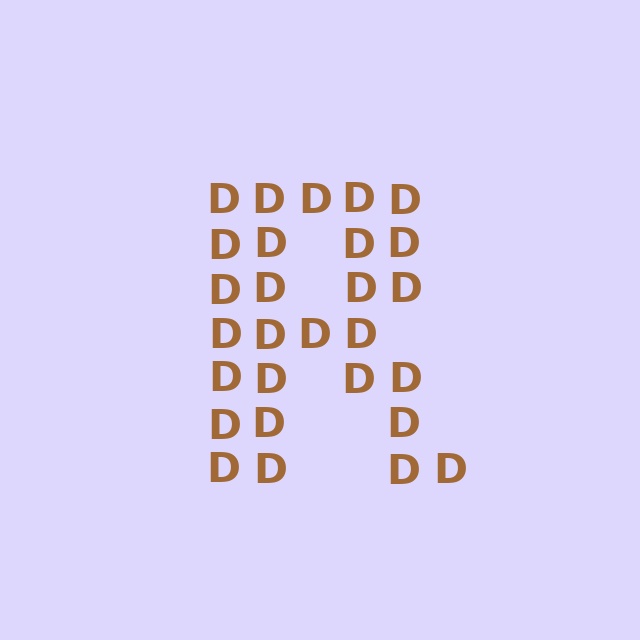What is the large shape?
The large shape is the letter R.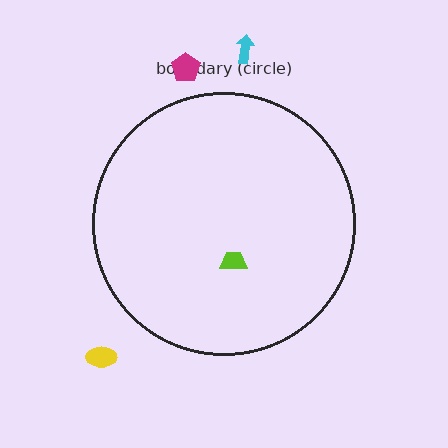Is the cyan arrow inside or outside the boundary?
Outside.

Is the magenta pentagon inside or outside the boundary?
Outside.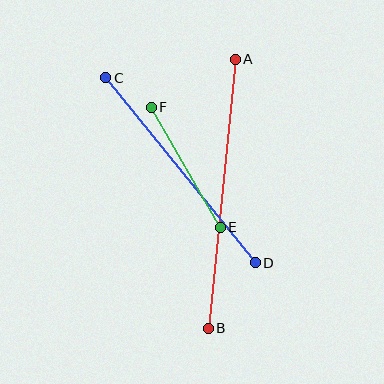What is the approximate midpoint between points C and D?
The midpoint is at approximately (180, 170) pixels.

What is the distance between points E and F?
The distance is approximately 138 pixels.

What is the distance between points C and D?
The distance is approximately 238 pixels.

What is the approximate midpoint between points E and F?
The midpoint is at approximately (186, 167) pixels.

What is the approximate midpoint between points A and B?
The midpoint is at approximately (222, 194) pixels.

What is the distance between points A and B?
The distance is approximately 270 pixels.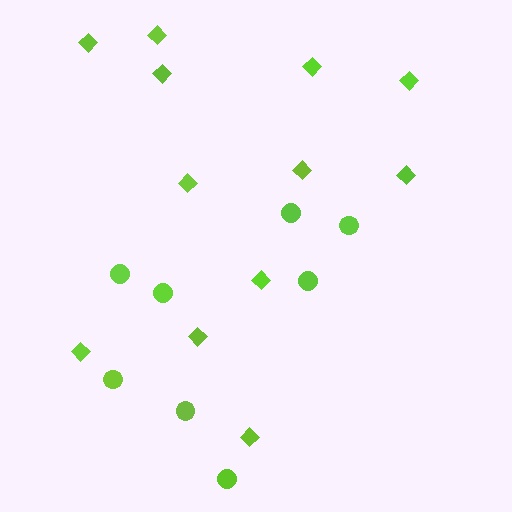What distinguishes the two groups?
There are 2 groups: one group of circles (8) and one group of diamonds (12).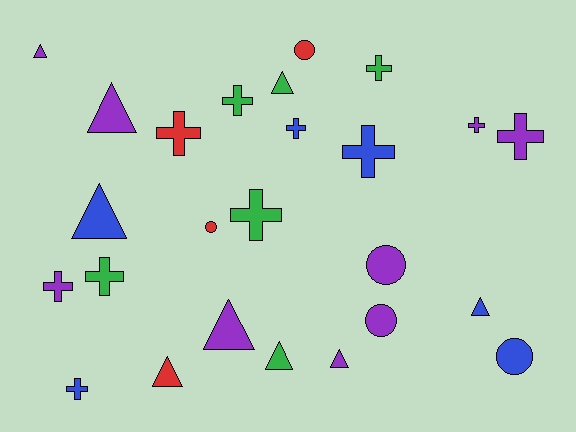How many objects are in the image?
There are 25 objects.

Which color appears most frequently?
Purple, with 9 objects.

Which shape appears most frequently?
Cross, with 11 objects.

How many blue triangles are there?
There are 2 blue triangles.